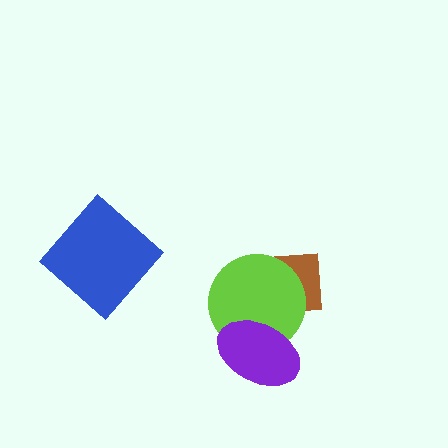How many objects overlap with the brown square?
1 object overlaps with the brown square.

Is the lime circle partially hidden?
Yes, it is partially covered by another shape.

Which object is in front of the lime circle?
The purple ellipse is in front of the lime circle.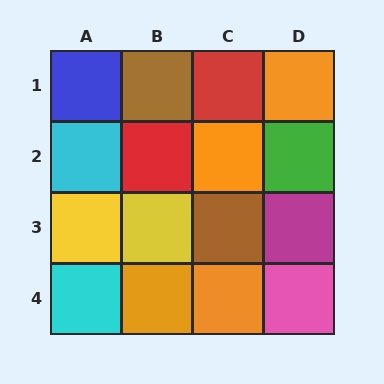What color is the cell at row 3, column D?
Magenta.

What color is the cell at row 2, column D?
Green.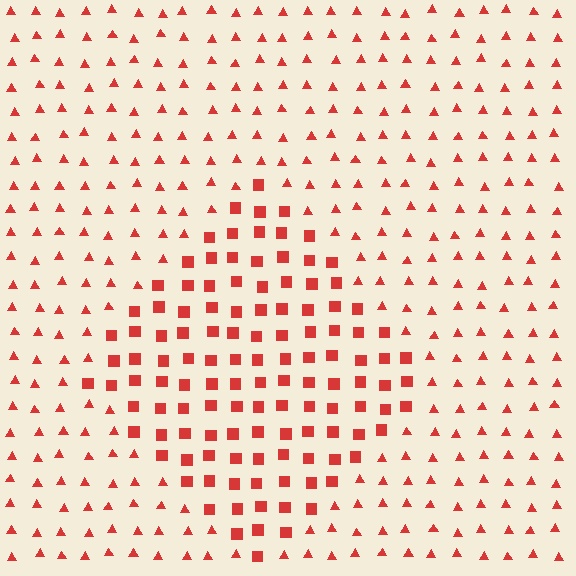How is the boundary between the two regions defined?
The boundary is defined by a change in element shape: squares inside vs. triangles outside. All elements share the same color and spacing.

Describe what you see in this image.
The image is filled with small red elements arranged in a uniform grid. A diamond-shaped region contains squares, while the surrounding area contains triangles. The boundary is defined purely by the change in element shape.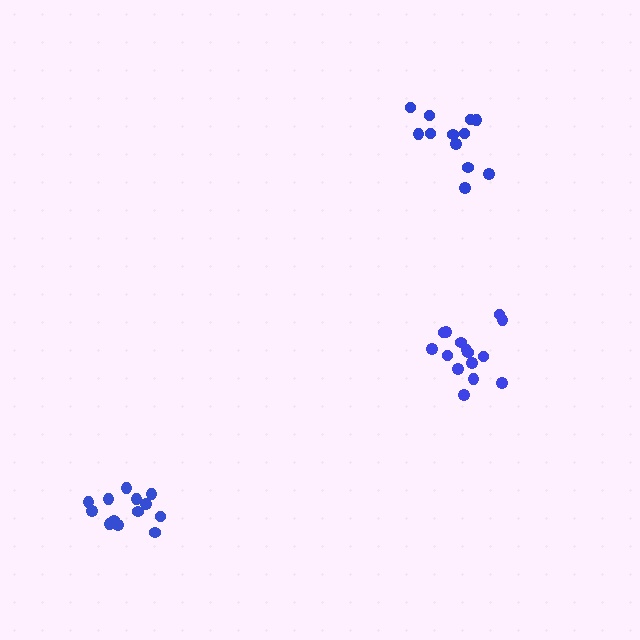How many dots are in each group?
Group 1: 13 dots, Group 2: 15 dots, Group 3: 12 dots (40 total).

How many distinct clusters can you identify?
There are 3 distinct clusters.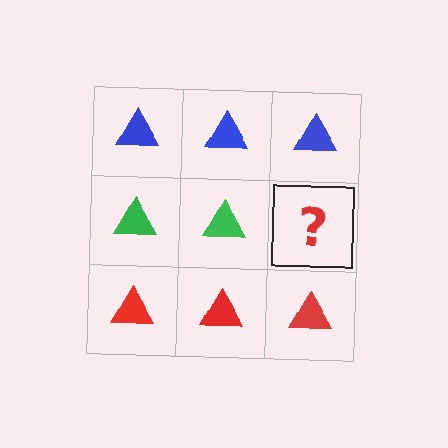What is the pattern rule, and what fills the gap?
The rule is that each row has a consistent color. The gap should be filled with a green triangle.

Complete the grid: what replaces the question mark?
The question mark should be replaced with a green triangle.